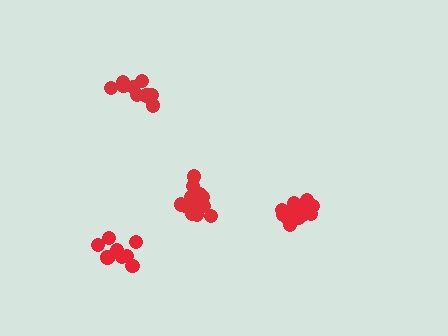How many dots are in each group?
Group 1: 10 dots, Group 2: 14 dots, Group 3: 14 dots, Group 4: 10 dots (48 total).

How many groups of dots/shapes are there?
There are 4 groups.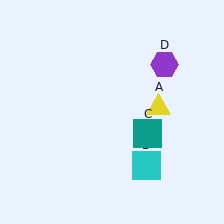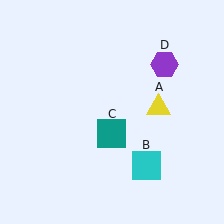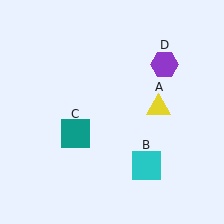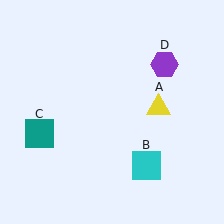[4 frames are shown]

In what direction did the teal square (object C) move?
The teal square (object C) moved left.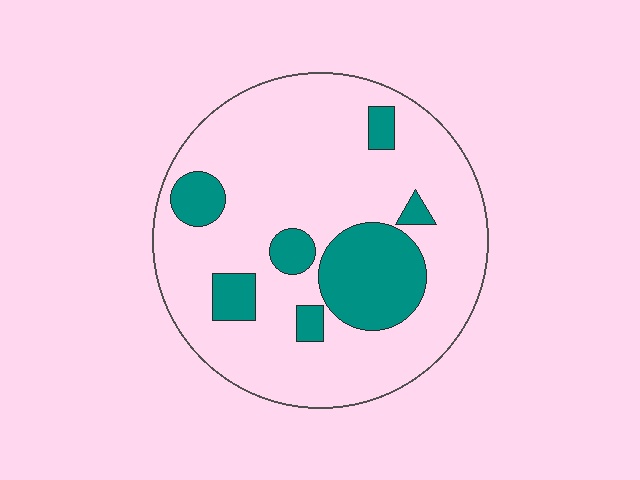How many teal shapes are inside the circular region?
7.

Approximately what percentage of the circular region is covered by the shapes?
Approximately 20%.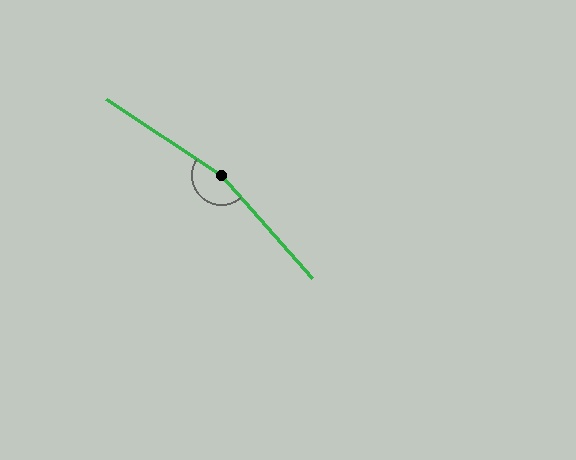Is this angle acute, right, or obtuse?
It is obtuse.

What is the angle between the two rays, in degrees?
Approximately 165 degrees.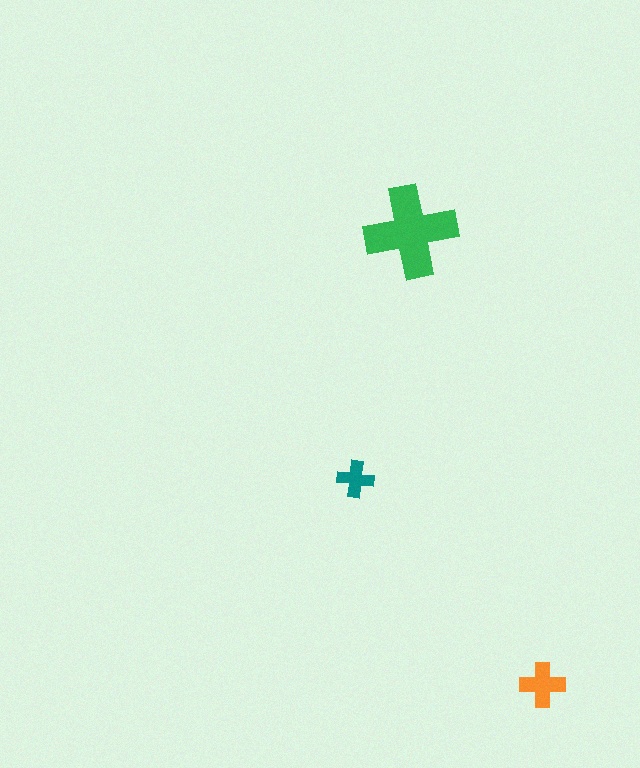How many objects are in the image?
There are 3 objects in the image.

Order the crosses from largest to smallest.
the green one, the orange one, the teal one.